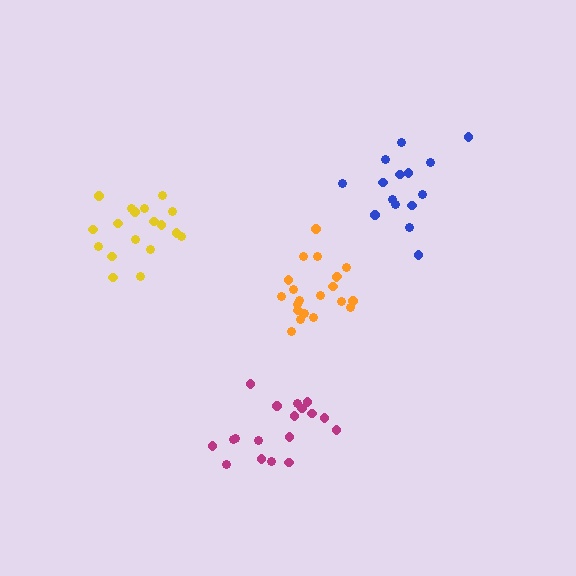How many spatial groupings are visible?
There are 4 spatial groupings.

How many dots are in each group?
Group 1: 21 dots, Group 2: 15 dots, Group 3: 18 dots, Group 4: 18 dots (72 total).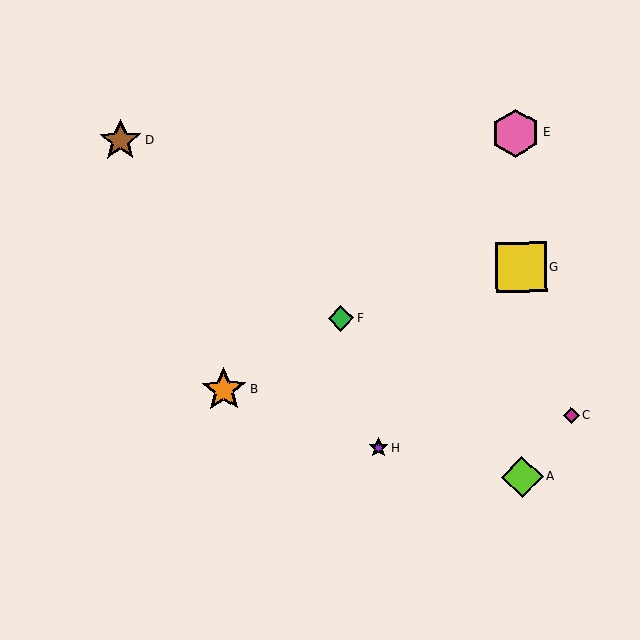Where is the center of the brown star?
The center of the brown star is at (120, 141).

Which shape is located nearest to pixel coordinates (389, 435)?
The purple star (labeled H) at (379, 448) is nearest to that location.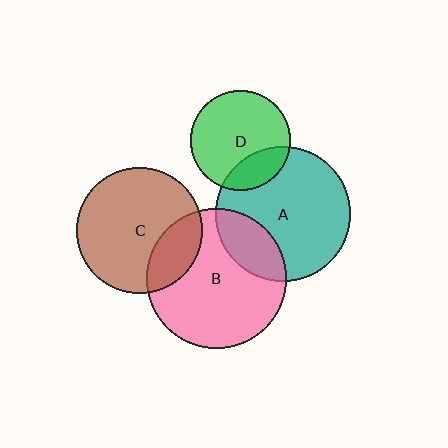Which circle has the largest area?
Circle B (pink).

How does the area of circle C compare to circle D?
Approximately 1.6 times.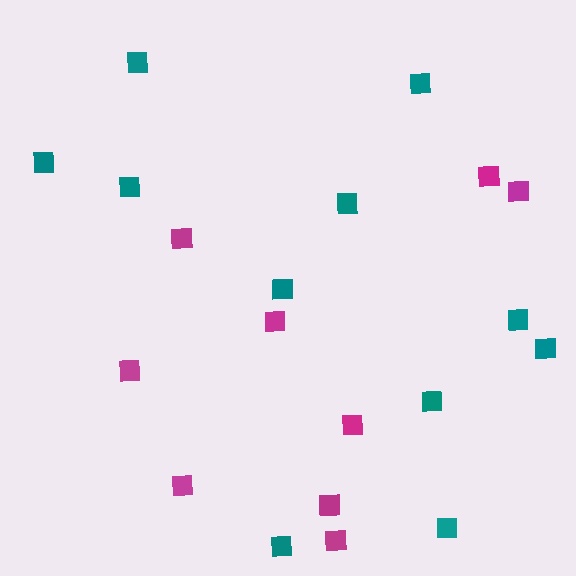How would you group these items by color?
There are 2 groups: one group of teal squares (11) and one group of magenta squares (9).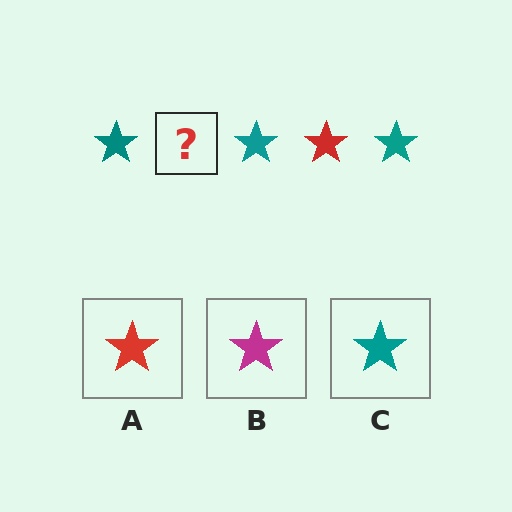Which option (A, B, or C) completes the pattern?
A.